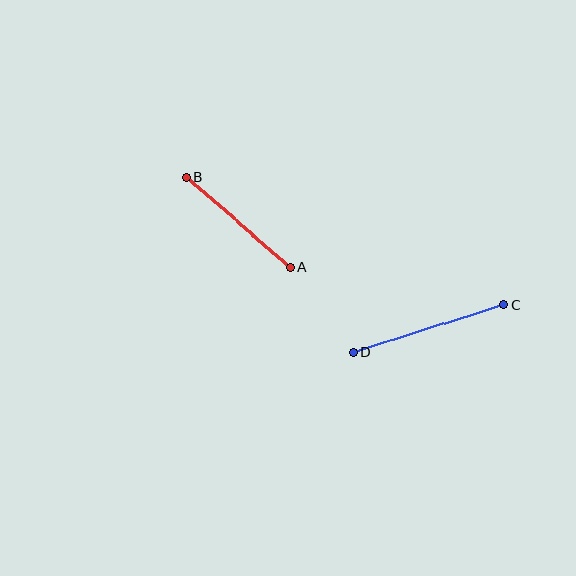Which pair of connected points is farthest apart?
Points C and D are farthest apart.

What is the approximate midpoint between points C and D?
The midpoint is at approximately (428, 328) pixels.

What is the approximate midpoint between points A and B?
The midpoint is at approximately (239, 222) pixels.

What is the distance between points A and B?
The distance is approximately 138 pixels.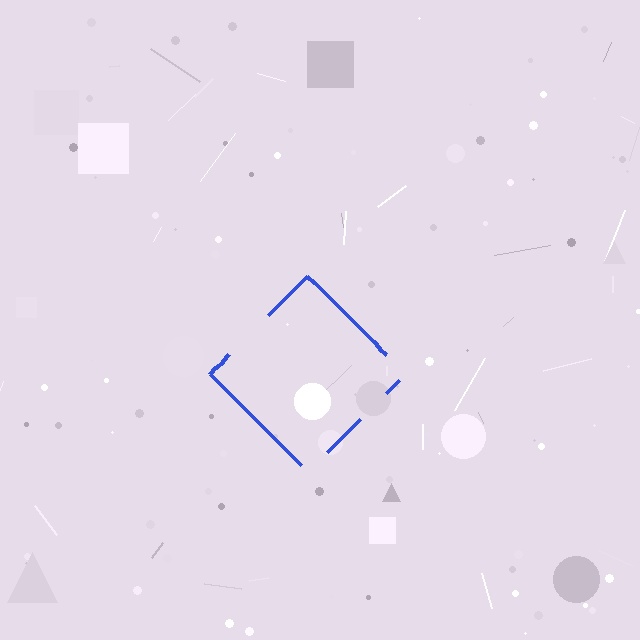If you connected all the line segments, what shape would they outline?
They would outline a diamond.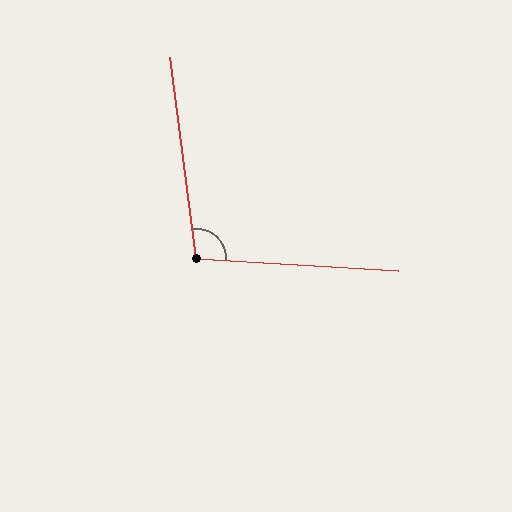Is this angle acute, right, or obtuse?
It is obtuse.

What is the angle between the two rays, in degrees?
Approximately 101 degrees.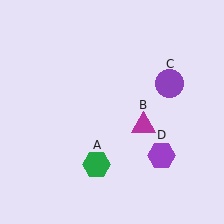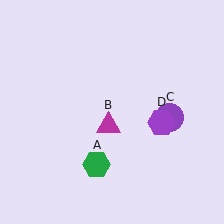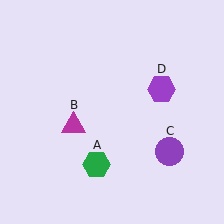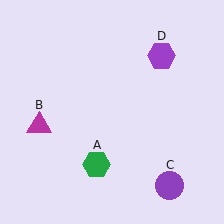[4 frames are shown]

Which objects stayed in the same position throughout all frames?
Green hexagon (object A) remained stationary.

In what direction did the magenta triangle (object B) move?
The magenta triangle (object B) moved left.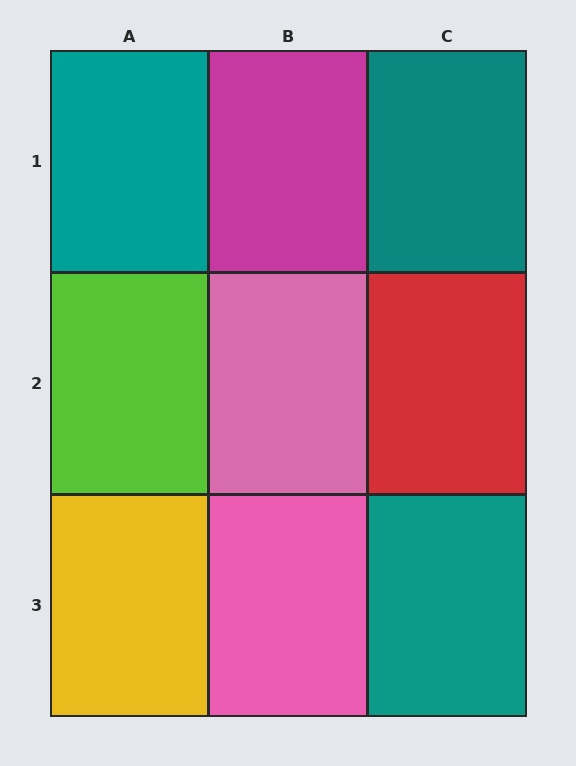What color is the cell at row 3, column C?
Teal.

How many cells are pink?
2 cells are pink.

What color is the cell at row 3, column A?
Yellow.